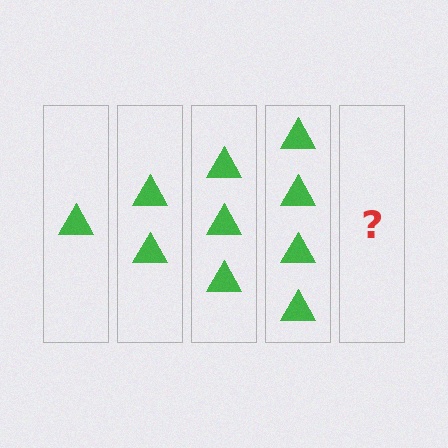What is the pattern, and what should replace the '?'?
The pattern is that each step adds one more triangle. The '?' should be 5 triangles.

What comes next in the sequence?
The next element should be 5 triangles.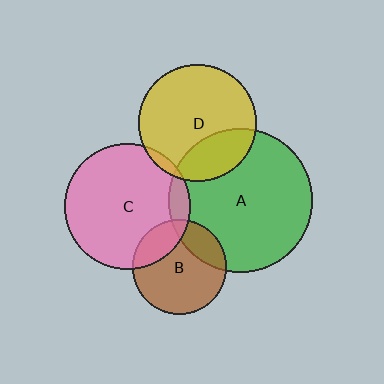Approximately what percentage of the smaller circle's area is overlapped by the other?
Approximately 5%.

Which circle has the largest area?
Circle A (green).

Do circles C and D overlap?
Yes.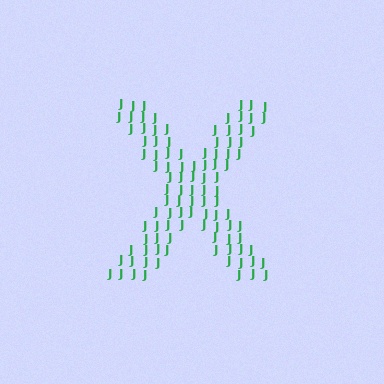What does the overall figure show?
The overall figure shows the letter X.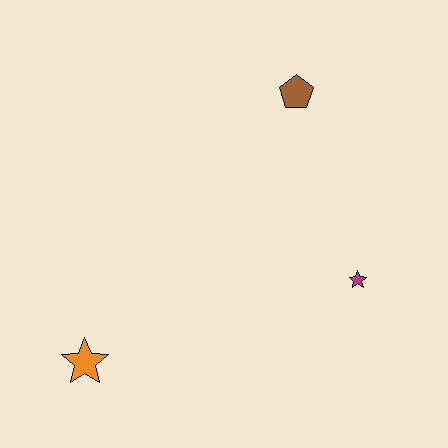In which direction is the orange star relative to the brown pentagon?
The orange star is below the brown pentagon.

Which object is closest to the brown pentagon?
The magenta star is closest to the brown pentagon.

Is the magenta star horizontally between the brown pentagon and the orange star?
No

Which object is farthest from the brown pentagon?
The orange star is farthest from the brown pentagon.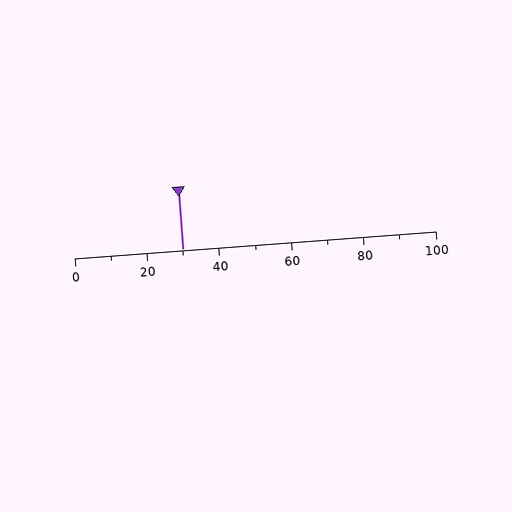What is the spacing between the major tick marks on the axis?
The major ticks are spaced 20 apart.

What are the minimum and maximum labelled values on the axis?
The axis runs from 0 to 100.